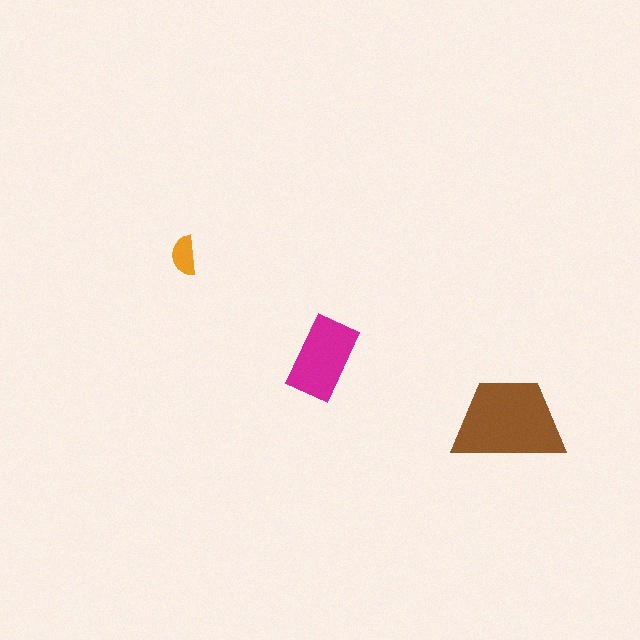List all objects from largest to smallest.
The brown trapezoid, the magenta rectangle, the orange semicircle.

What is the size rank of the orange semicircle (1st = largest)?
3rd.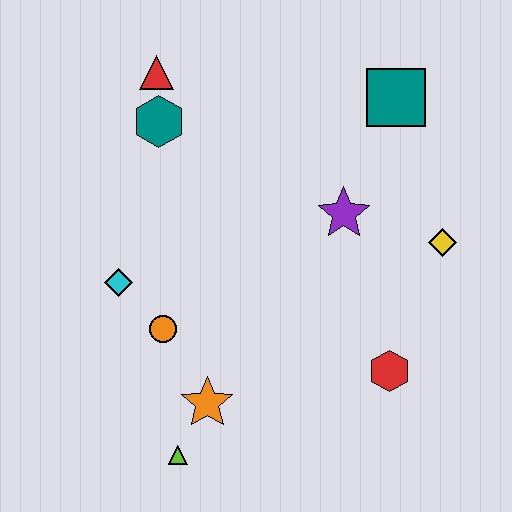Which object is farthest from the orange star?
The teal square is farthest from the orange star.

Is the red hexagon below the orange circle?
Yes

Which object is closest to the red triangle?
The teal hexagon is closest to the red triangle.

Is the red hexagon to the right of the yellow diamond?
No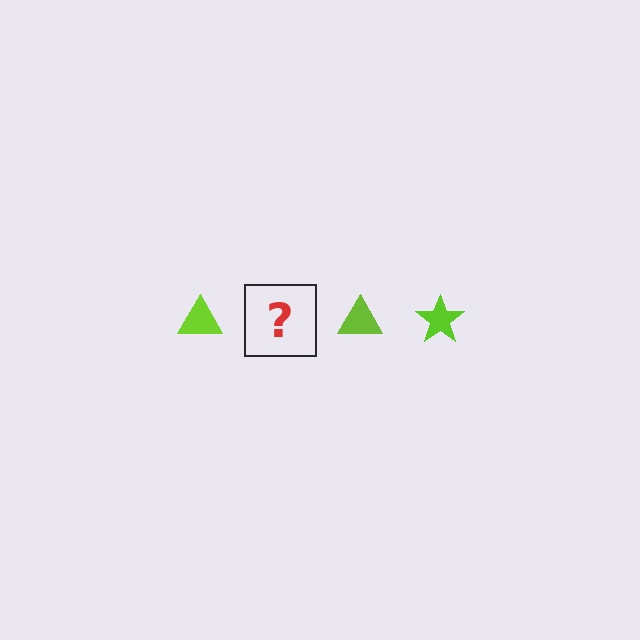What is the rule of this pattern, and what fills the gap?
The rule is that the pattern cycles through triangle, star shapes in lime. The gap should be filled with a lime star.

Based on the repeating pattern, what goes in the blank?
The blank should be a lime star.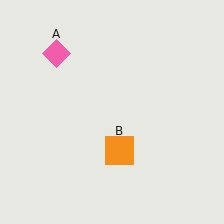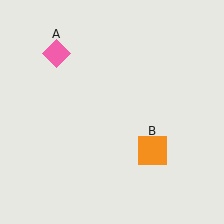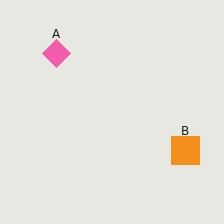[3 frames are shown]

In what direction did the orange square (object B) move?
The orange square (object B) moved right.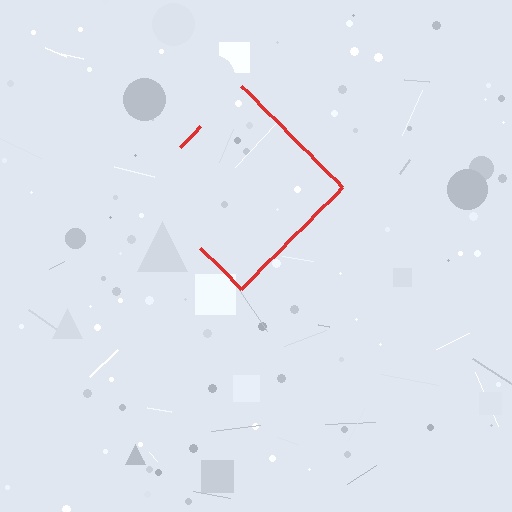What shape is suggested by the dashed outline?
The dashed outline suggests a diamond.